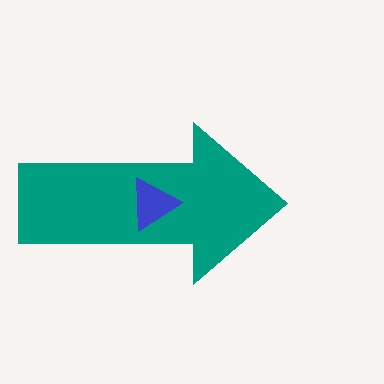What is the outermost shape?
The teal arrow.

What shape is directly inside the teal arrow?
The blue triangle.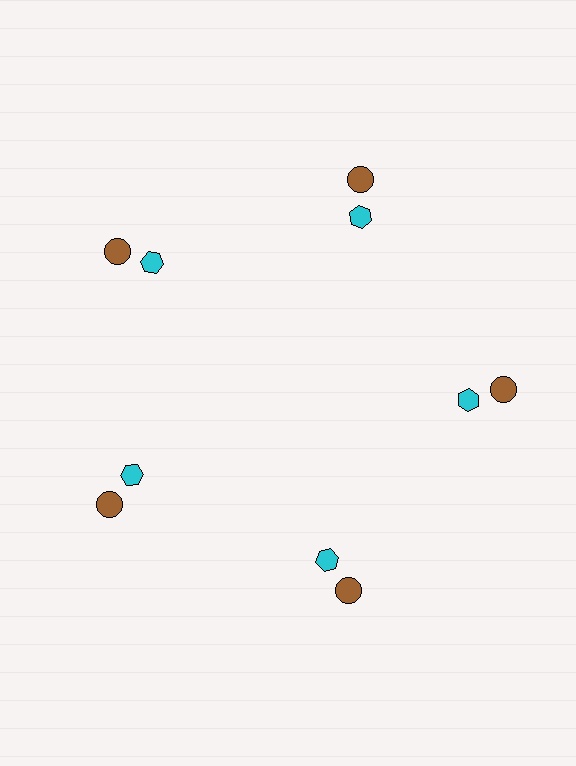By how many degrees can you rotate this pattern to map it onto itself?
The pattern maps onto itself every 72 degrees of rotation.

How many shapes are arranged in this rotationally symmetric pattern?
There are 10 shapes, arranged in 5 groups of 2.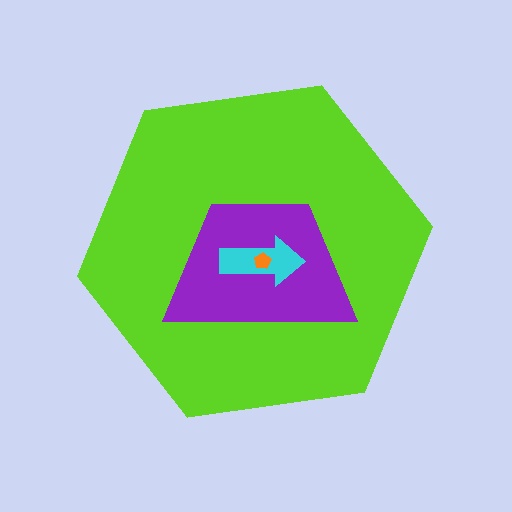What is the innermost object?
The orange pentagon.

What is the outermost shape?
The lime hexagon.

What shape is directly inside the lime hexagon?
The purple trapezoid.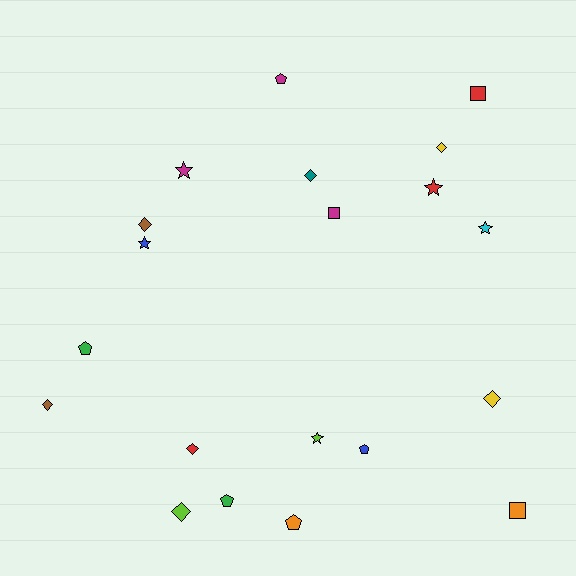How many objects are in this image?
There are 20 objects.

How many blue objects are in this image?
There are 2 blue objects.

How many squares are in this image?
There are 3 squares.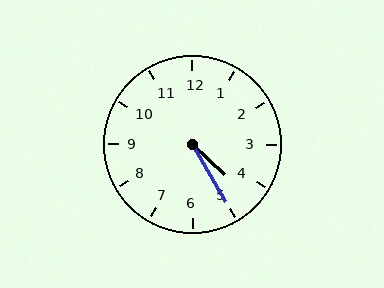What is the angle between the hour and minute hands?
Approximately 18 degrees.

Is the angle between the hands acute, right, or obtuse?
It is acute.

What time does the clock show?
4:25.